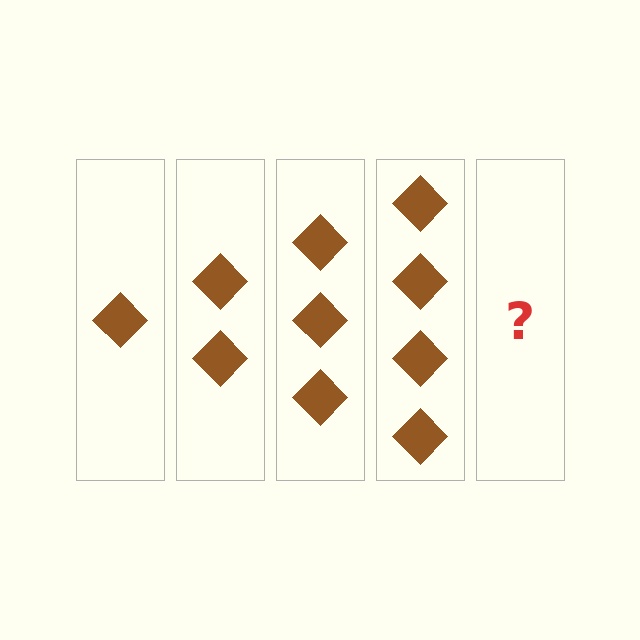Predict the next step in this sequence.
The next step is 5 diamonds.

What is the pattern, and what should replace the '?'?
The pattern is that each step adds one more diamond. The '?' should be 5 diamonds.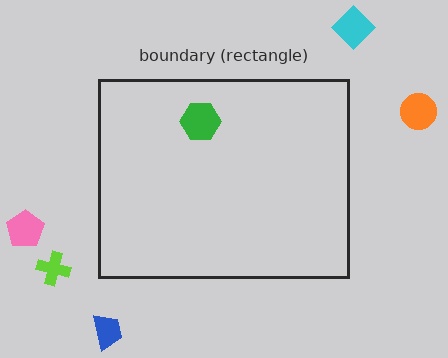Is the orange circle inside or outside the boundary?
Outside.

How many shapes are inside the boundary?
1 inside, 5 outside.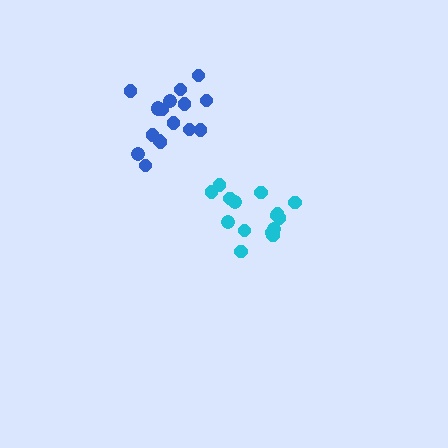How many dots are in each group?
Group 1: 15 dots, Group 2: 17 dots (32 total).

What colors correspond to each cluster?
The clusters are colored: cyan, blue.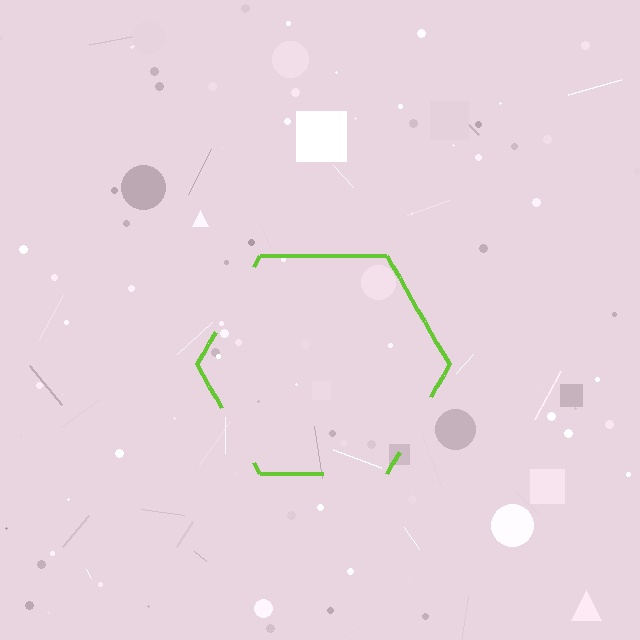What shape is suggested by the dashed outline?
The dashed outline suggests a hexagon.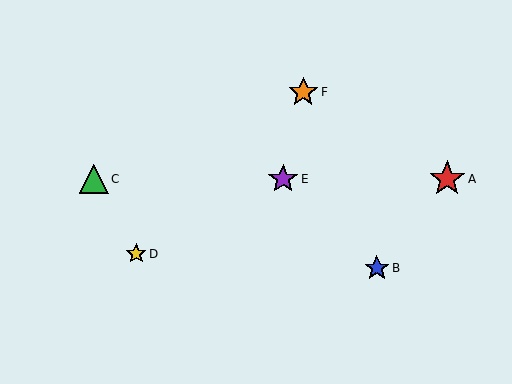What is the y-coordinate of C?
Object C is at y≈179.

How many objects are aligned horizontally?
3 objects (A, C, E) are aligned horizontally.